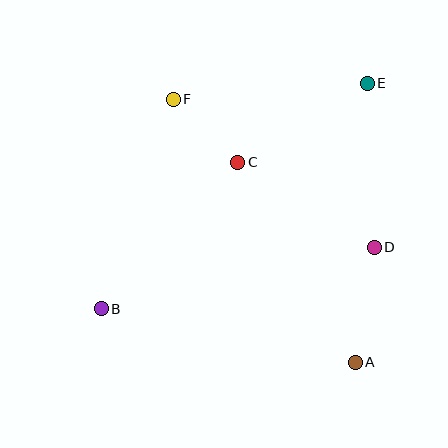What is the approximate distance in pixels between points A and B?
The distance between A and B is approximately 260 pixels.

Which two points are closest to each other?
Points C and F are closest to each other.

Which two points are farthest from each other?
Points B and E are farthest from each other.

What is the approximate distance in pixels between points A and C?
The distance between A and C is approximately 232 pixels.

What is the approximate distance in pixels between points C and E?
The distance between C and E is approximately 151 pixels.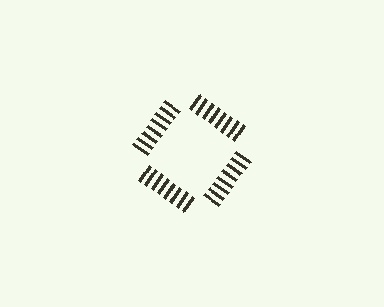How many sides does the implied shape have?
4 sides — the line-ends trace a square.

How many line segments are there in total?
32 — 8 along each of the 4 edges.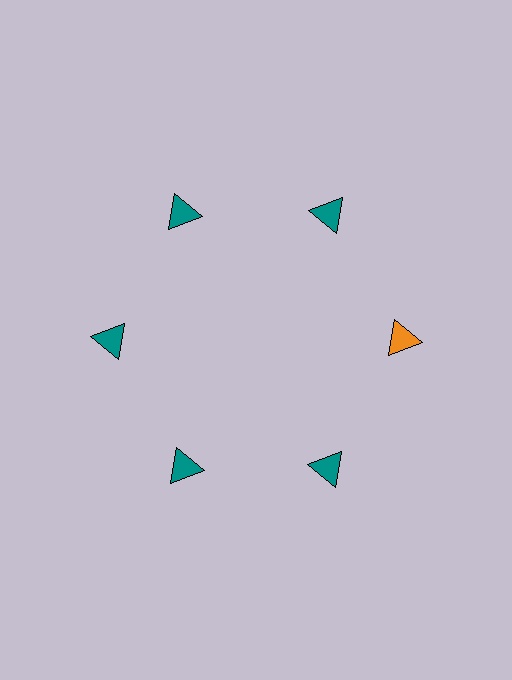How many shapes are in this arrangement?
There are 6 shapes arranged in a ring pattern.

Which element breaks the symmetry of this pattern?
The orange triangle at roughly the 3 o'clock position breaks the symmetry. All other shapes are teal triangles.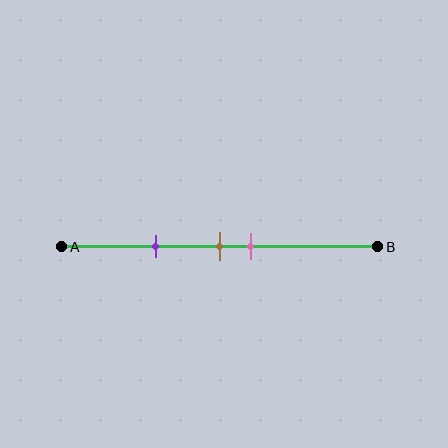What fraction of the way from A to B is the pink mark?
The pink mark is approximately 60% (0.6) of the way from A to B.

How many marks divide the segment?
There are 3 marks dividing the segment.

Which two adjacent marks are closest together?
The brown and pink marks are the closest adjacent pair.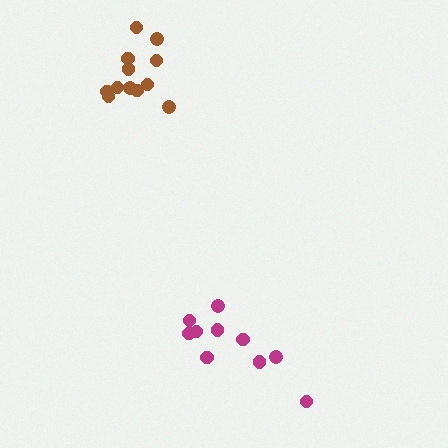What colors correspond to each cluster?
The clusters are colored: magenta, brown.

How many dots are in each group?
Group 1: 10 dots, Group 2: 12 dots (22 total).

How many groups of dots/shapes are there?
There are 2 groups.